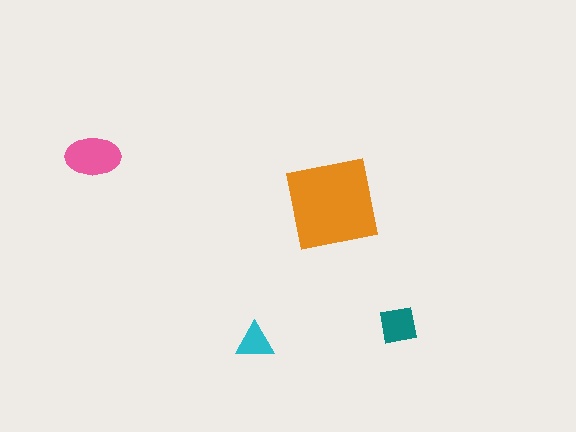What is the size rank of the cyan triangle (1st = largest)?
4th.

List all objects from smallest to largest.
The cyan triangle, the teal square, the pink ellipse, the orange square.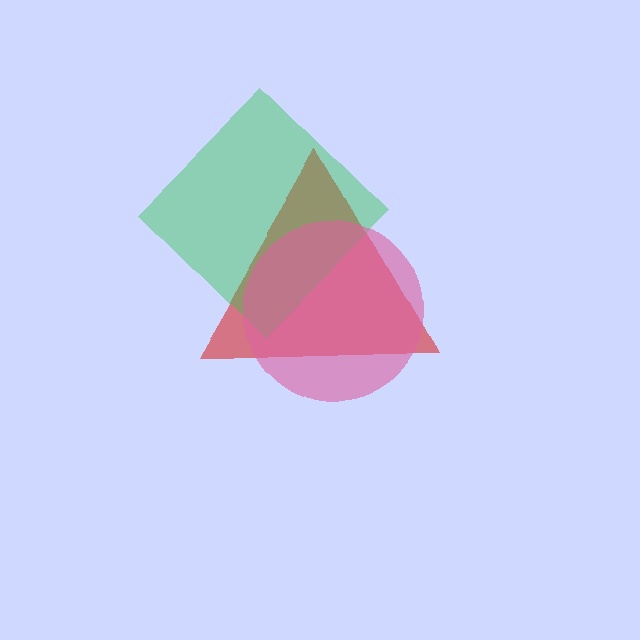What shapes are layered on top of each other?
The layered shapes are: a red triangle, a green diamond, a pink circle.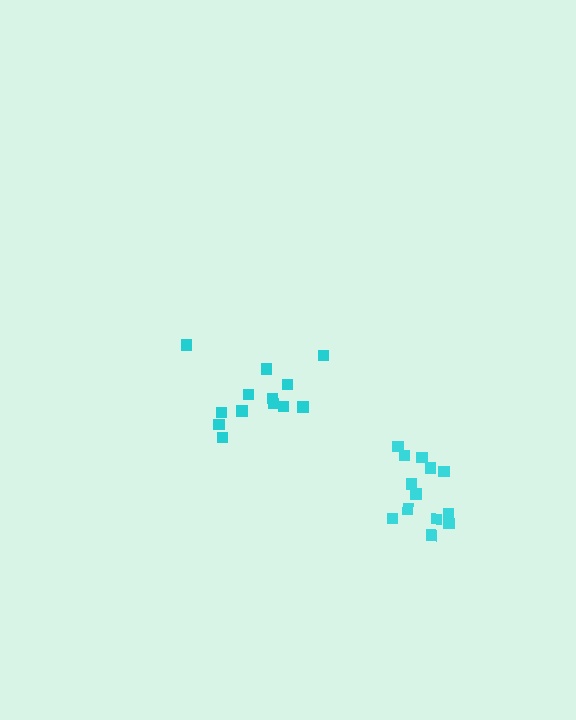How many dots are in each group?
Group 1: 13 dots, Group 2: 13 dots (26 total).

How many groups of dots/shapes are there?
There are 2 groups.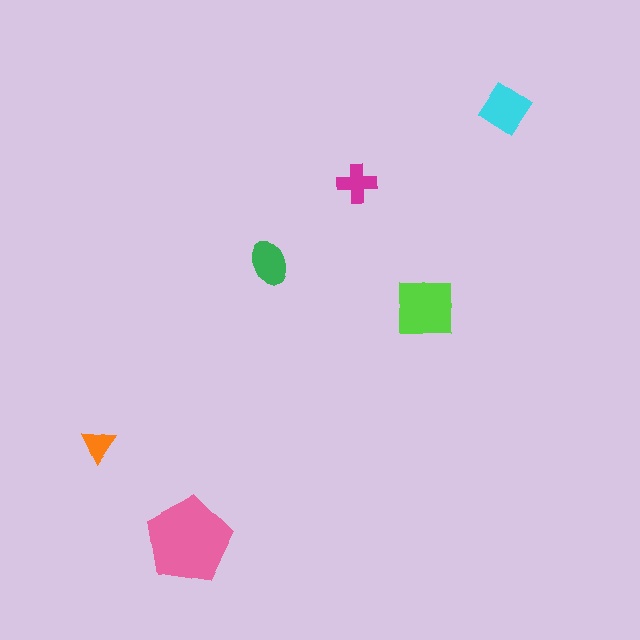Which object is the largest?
The pink pentagon.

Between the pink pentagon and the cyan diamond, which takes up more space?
The pink pentagon.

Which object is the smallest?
The orange triangle.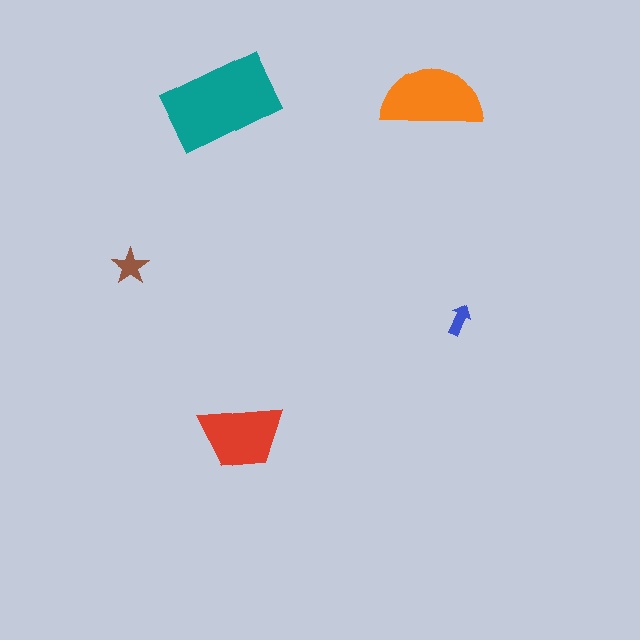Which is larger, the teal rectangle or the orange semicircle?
The teal rectangle.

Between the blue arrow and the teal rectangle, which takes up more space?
The teal rectangle.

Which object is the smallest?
The blue arrow.